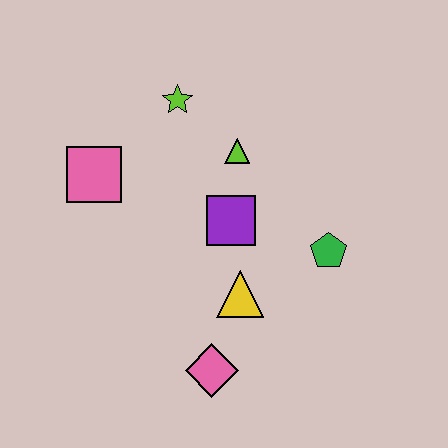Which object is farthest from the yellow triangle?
The lime star is farthest from the yellow triangle.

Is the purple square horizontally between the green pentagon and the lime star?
Yes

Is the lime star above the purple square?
Yes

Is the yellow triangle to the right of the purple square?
Yes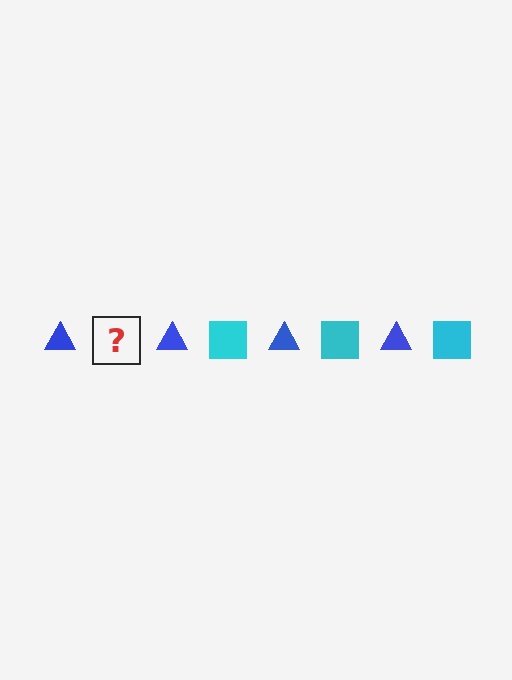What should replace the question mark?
The question mark should be replaced with a cyan square.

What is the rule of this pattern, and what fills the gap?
The rule is that the pattern alternates between blue triangle and cyan square. The gap should be filled with a cyan square.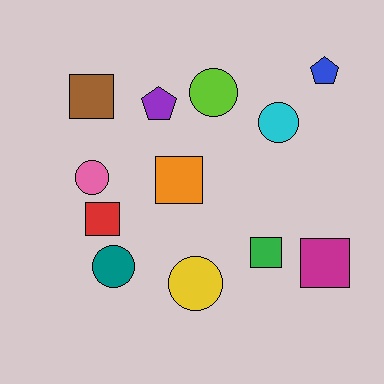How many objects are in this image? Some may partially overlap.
There are 12 objects.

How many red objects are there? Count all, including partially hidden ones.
There is 1 red object.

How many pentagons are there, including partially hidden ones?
There are 2 pentagons.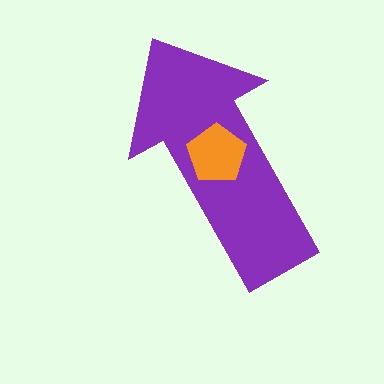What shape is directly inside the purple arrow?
The orange pentagon.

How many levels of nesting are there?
2.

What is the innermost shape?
The orange pentagon.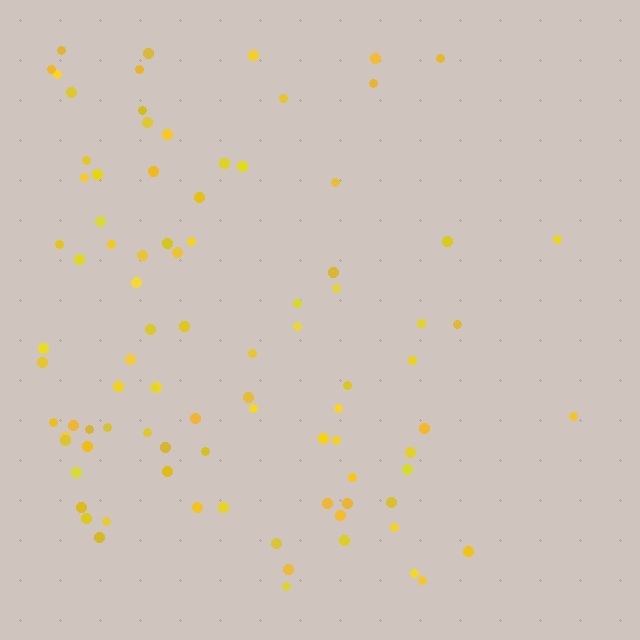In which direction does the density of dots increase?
From right to left, with the left side densest.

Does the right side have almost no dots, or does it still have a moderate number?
Still a moderate number, just noticeably fewer than the left.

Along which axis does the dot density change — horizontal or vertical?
Horizontal.